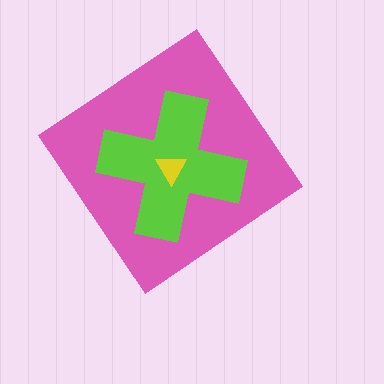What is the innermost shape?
The yellow triangle.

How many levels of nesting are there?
3.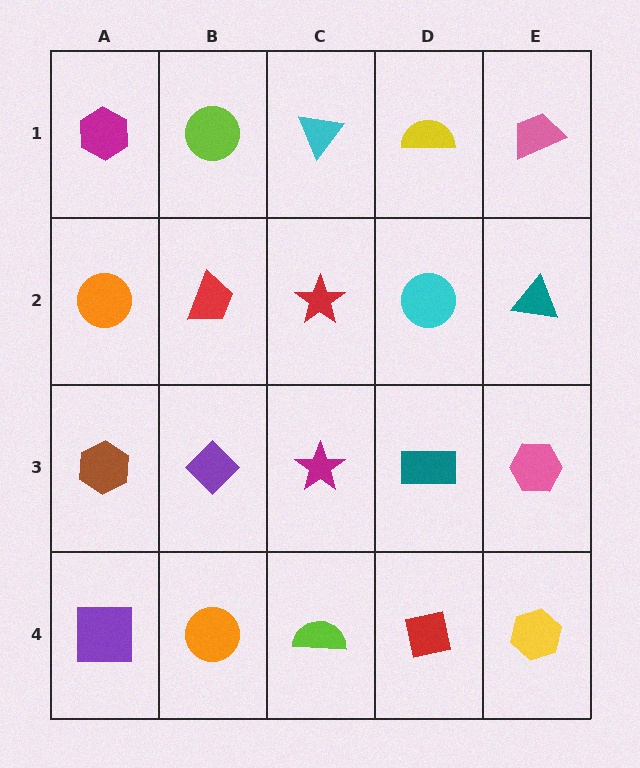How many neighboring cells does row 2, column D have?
4.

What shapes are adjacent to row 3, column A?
An orange circle (row 2, column A), a purple square (row 4, column A), a purple diamond (row 3, column B).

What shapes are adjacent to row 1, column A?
An orange circle (row 2, column A), a lime circle (row 1, column B).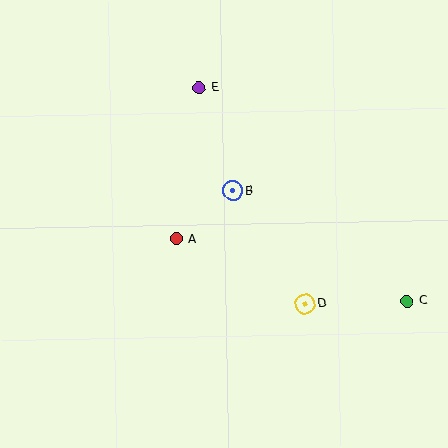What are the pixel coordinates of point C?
Point C is at (407, 301).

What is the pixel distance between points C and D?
The distance between C and D is 102 pixels.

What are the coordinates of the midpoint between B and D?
The midpoint between B and D is at (269, 247).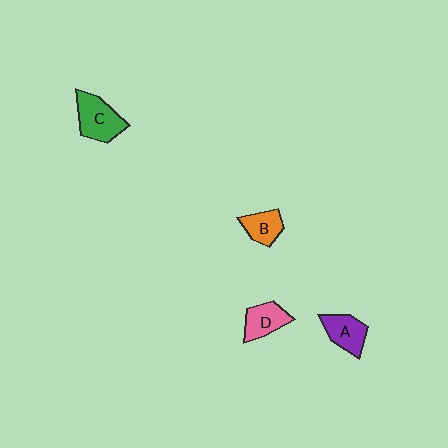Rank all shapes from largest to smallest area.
From largest to smallest: C (green), A (purple), D (pink), B (orange).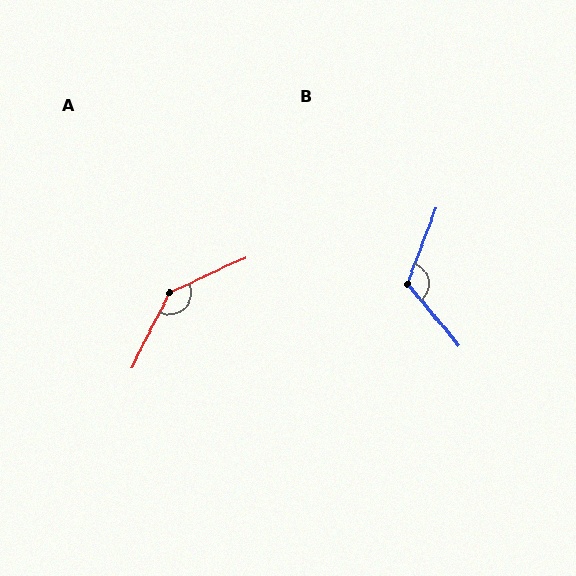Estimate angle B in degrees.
Approximately 119 degrees.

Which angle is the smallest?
B, at approximately 119 degrees.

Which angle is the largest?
A, at approximately 142 degrees.